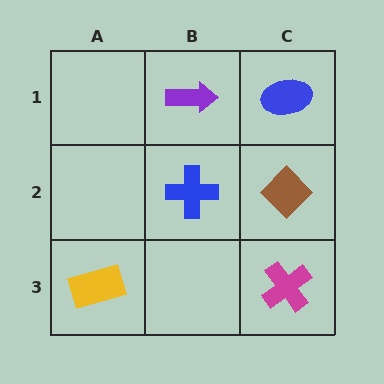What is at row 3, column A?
A yellow rectangle.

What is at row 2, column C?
A brown diamond.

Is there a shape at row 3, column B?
No, that cell is empty.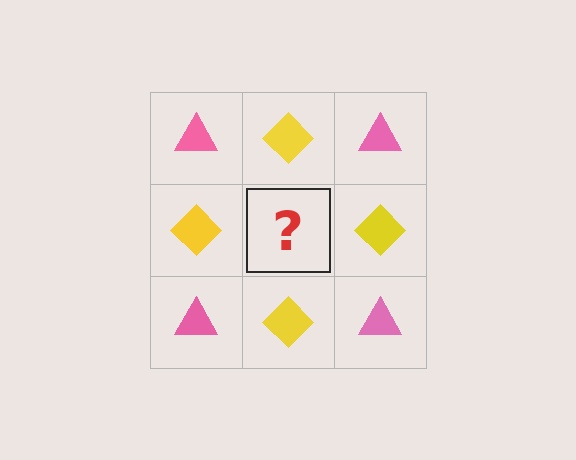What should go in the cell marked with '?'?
The missing cell should contain a pink triangle.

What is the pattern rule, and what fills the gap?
The rule is that it alternates pink triangle and yellow diamond in a checkerboard pattern. The gap should be filled with a pink triangle.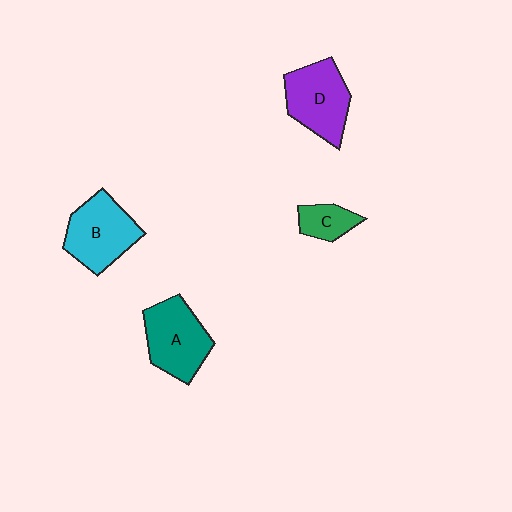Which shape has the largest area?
Shape B (cyan).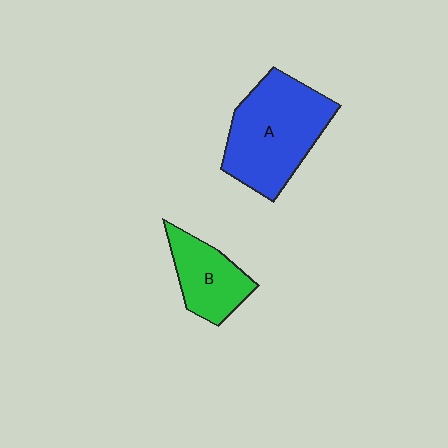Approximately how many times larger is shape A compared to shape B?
Approximately 1.8 times.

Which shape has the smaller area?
Shape B (green).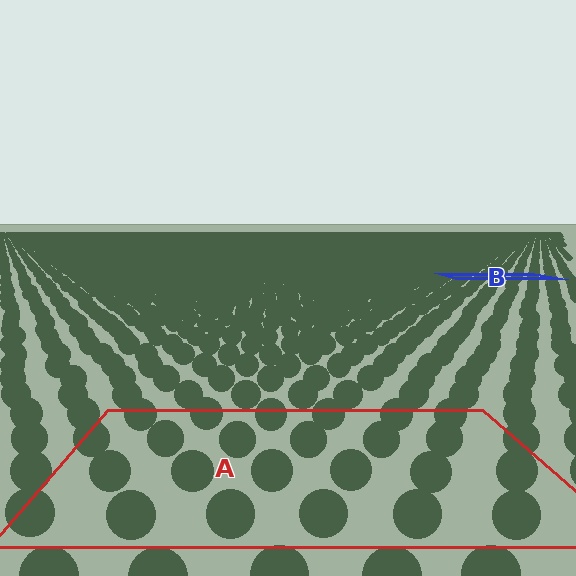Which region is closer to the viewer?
Region A is closer. The texture elements there are larger and more spread out.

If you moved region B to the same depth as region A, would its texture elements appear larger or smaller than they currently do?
They would appear larger. At a closer depth, the same texture elements are projected at a bigger on-screen size.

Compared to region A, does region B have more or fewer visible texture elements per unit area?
Region B has more texture elements per unit area — they are packed more densely because it is farther away.